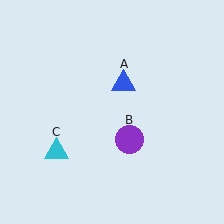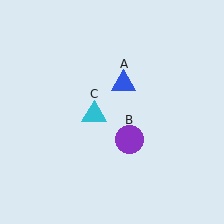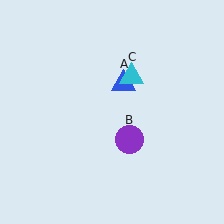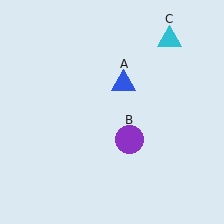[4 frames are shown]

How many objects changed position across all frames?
1 object changed position: cyan triangle (object C).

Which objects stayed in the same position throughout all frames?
Blue triangle (object A) and purple circle (object B) remained stationary.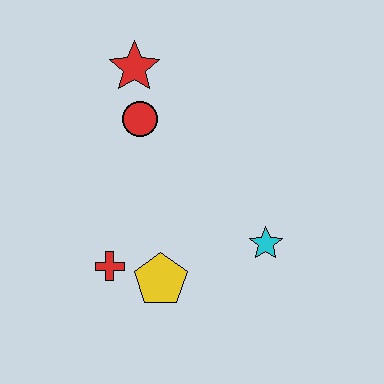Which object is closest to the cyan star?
The yellow pentagon is closest to the cyan star.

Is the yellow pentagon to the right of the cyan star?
No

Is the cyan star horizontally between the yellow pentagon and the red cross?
No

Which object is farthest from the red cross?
The red star is farthest from the red cross.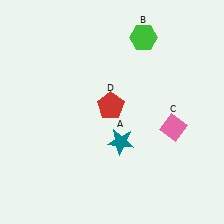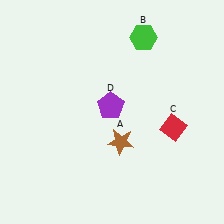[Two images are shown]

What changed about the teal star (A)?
In Image 1, A is teal. In Image 2, it changed to brown.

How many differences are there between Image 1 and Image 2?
There are 3 differences between the two images.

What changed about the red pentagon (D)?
In Image 1, D is red. In Image 2, it changed to purple.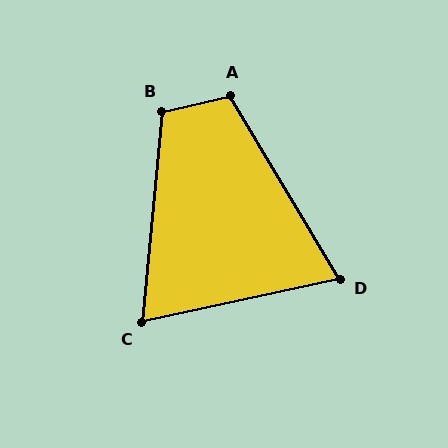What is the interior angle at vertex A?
Approximately 108 degrees (obtuse).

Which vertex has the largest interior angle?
B, at approximately 108 degrees.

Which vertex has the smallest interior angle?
D, at approximately 72 degrees.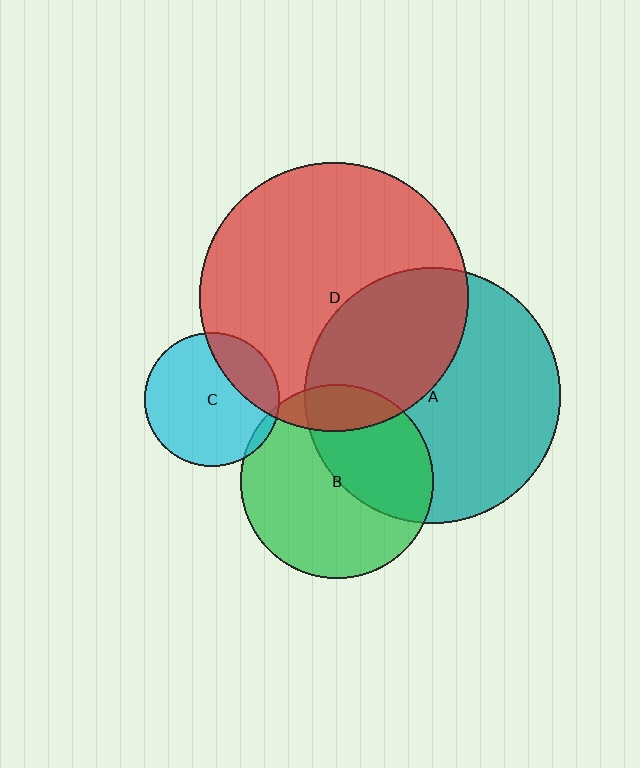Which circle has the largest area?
Circle D (red).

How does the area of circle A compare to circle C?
Approximately 3.6 times.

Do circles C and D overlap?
Yes.